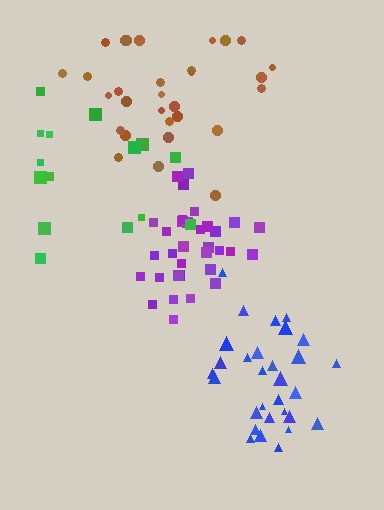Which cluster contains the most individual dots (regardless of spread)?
Purple (33).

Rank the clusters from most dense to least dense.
purple, blue, brown, green.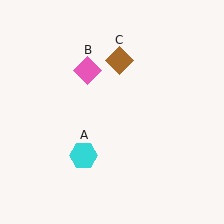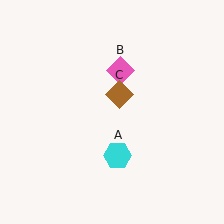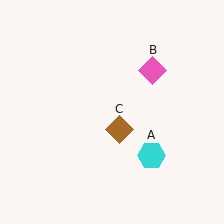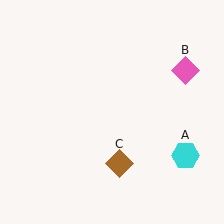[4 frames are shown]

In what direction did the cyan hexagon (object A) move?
The cyan hexagon (object A) moved right.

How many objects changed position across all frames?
3 objects changed position: cyan hexagon (object A), pink diamond (object B), brown diamond (object C).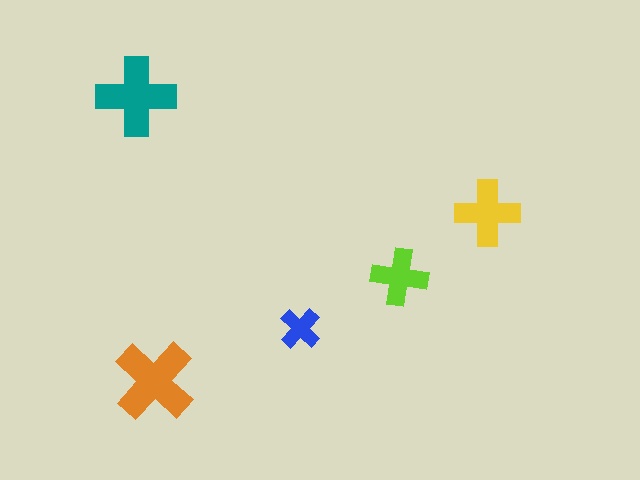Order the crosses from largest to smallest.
the orange one, the teal one, the yellow one, the lime one, the blue one.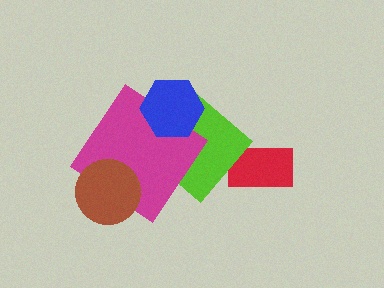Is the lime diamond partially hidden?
Yes, it is partially covered by another shape.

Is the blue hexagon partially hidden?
No, no other shape covers it.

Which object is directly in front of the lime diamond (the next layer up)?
The magenta diamond is directly in front of the lime diamond.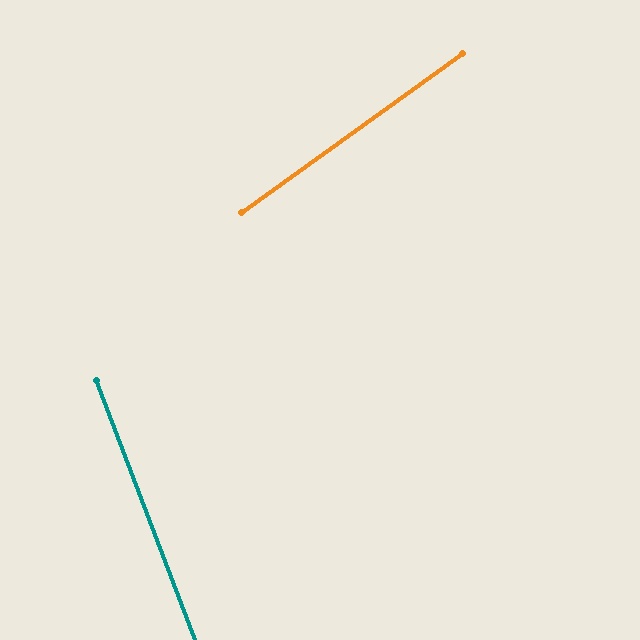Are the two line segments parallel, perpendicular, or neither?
Neither parallel nor perpendicular — they differ by about 75°.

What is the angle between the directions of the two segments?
Approximately 75 degrees.